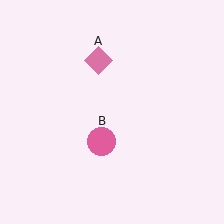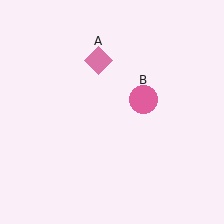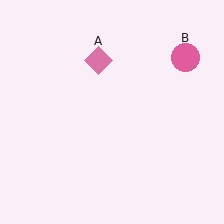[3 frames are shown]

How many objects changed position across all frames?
1 object changed position: pink circle (object B).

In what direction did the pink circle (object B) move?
The pink circle (object B) moved up and to the right.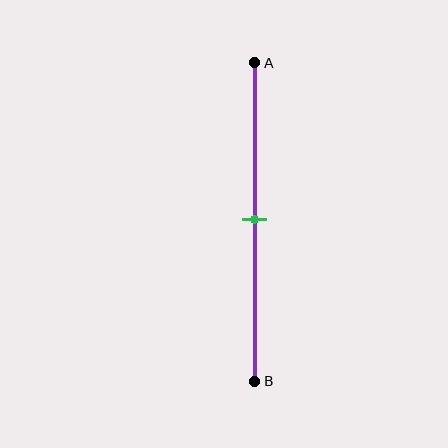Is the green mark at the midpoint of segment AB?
Yes, the mark is approximately at the midpoint.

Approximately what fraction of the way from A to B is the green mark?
The green mark is approximately 50% of the way from A to B.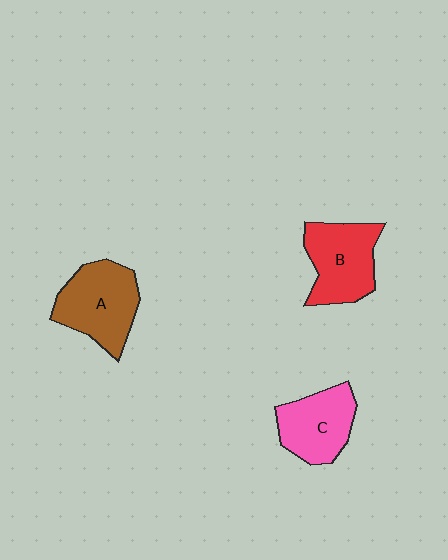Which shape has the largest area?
Shape A (brown).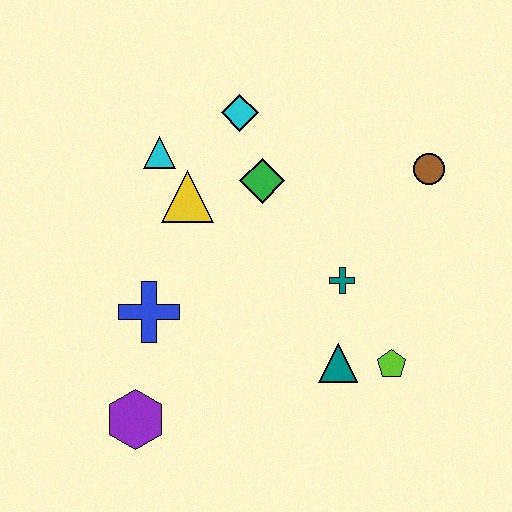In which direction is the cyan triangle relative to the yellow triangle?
The cyan triangle is above the yellow triangle.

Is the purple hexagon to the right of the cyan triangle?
No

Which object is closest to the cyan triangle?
The yellow triangle is closest to the cyan triangle.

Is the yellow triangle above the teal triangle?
Yes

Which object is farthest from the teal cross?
The purple hexagon is farthest from the teal cross.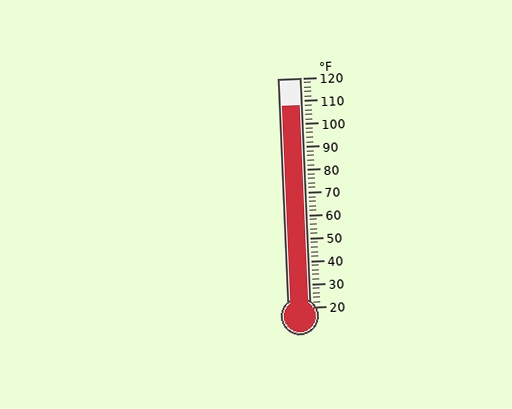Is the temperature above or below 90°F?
The temperature is above 90°F.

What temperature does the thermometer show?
The thermometer shows approximately 108°F.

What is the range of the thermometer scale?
The thermometer scale ranges from 20°F to 120°F.